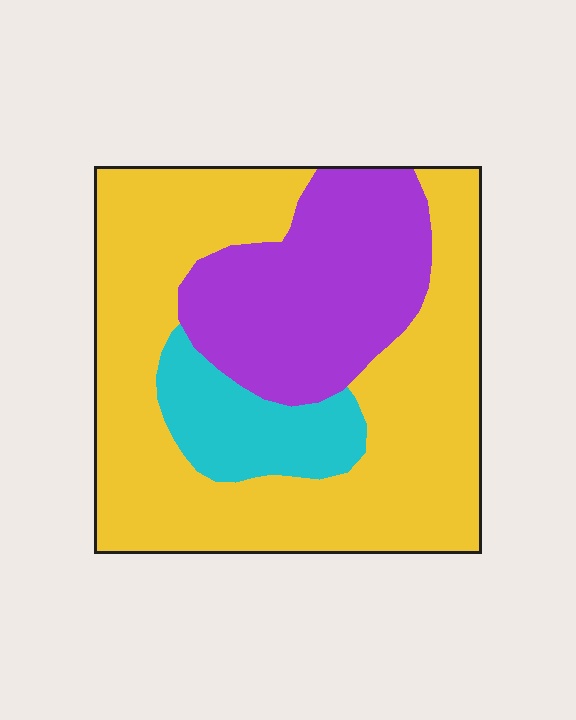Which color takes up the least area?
Cyan, at roughly 10%.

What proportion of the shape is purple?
Purple covers roughly 25% of the shape.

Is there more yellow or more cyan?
Yellow.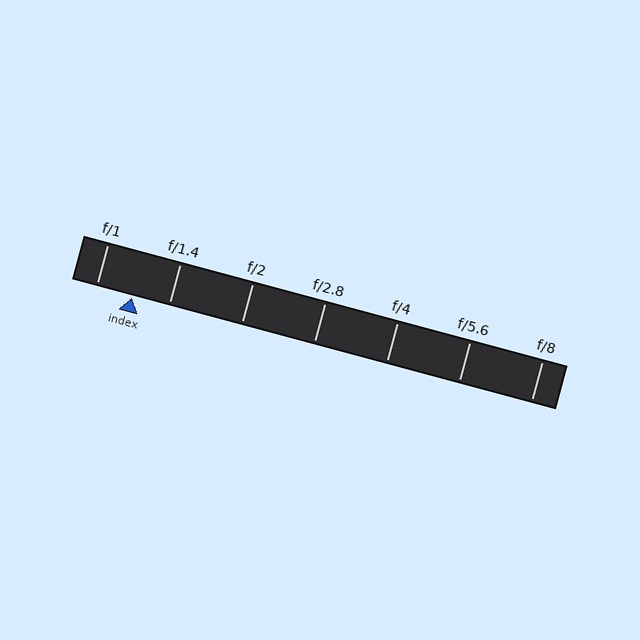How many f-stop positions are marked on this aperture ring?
There are 7 f-stop positions marked.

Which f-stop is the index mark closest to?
The index mark is closest to f/1.4.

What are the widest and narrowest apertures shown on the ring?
The widest aperture shown is f/1 and the narrowest is f/8.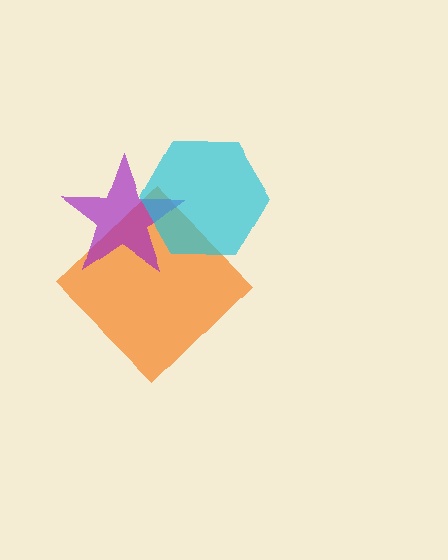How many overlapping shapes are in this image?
There are 3 overlapping shapes in the image.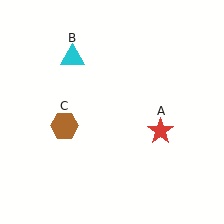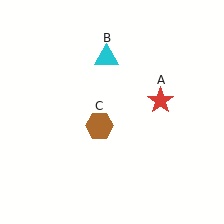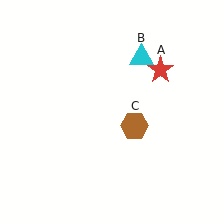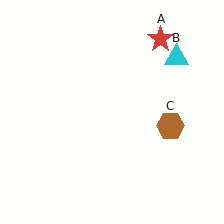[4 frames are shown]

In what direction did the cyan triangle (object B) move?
The cyan triangle (object B) moved right.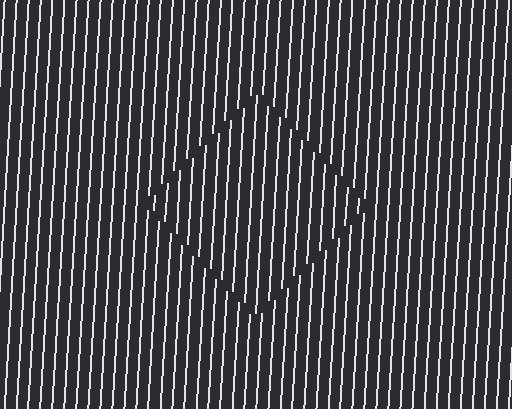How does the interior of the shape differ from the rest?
The interior of the shape contains the same grating, shifted by half a period — the contour is defined by the phase discontinuity where line-ends from the inner and outer gratings abut.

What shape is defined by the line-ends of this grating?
An illusory square. The interior of the shape contains the same grating, shifted by half a period — the contour is defined by the phase discontinuity where line-ends from the inner and outer gratings abut.